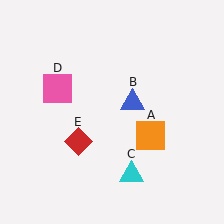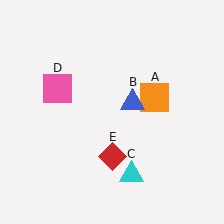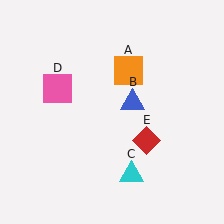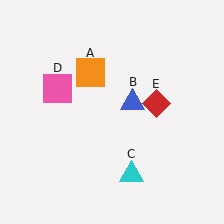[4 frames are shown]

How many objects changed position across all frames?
2 objects changed position: orange square (object A), red diamond (object E).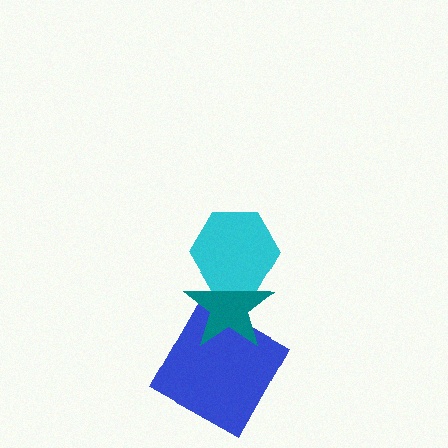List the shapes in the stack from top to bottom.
From top to bottom: the cyan hexagon, the teal star, the blue square.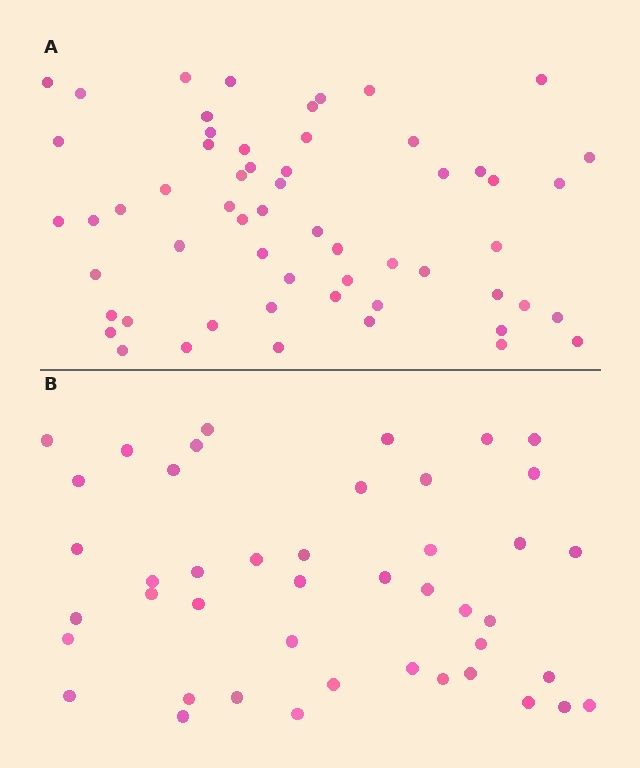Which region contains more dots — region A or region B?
Region A (the top region) has more dots.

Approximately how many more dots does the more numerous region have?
Region A has approximately 15 more dots than region B.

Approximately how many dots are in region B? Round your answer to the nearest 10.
About 40 dots. (The exact count is 44, which rounds to 40.)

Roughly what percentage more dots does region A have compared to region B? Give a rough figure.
About 30% more.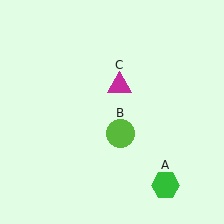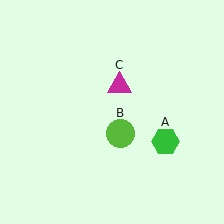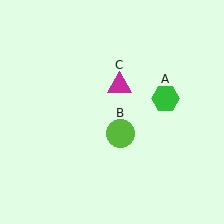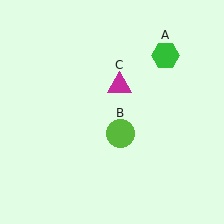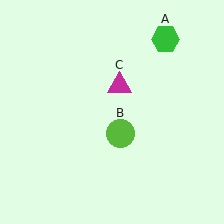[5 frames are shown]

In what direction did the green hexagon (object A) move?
The green hexagon (object A) moved up.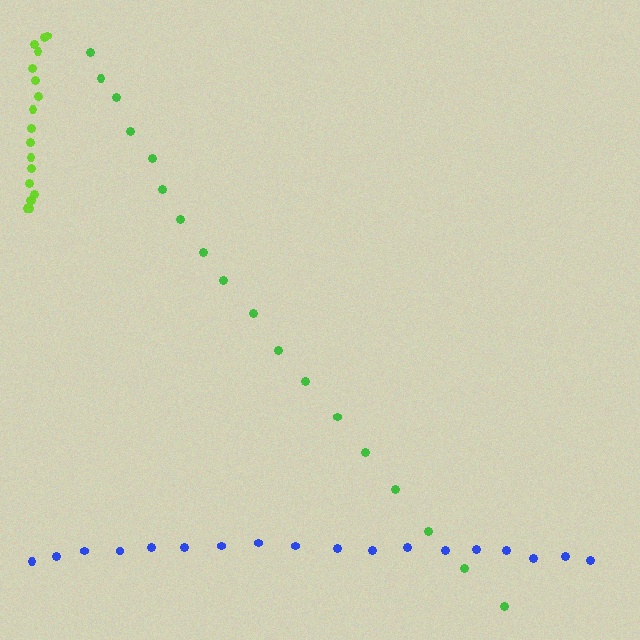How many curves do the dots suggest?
There are 3 distinct paths.